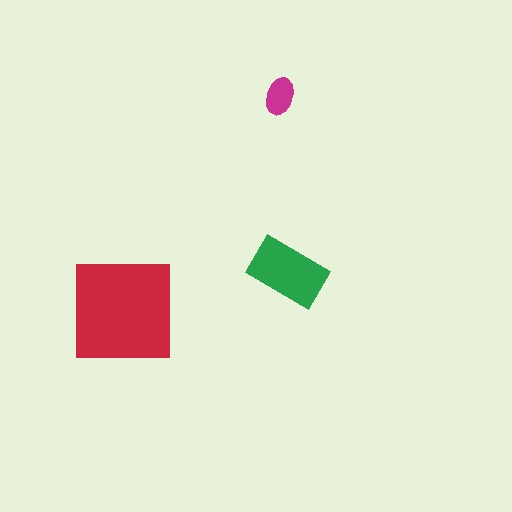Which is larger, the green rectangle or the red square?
The red square.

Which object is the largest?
The red square.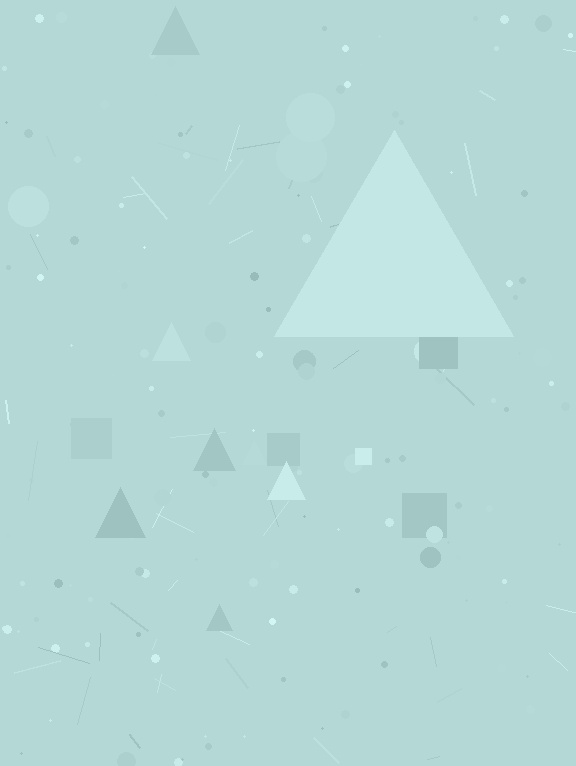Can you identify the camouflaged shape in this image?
The camouflaged shape is a triangle.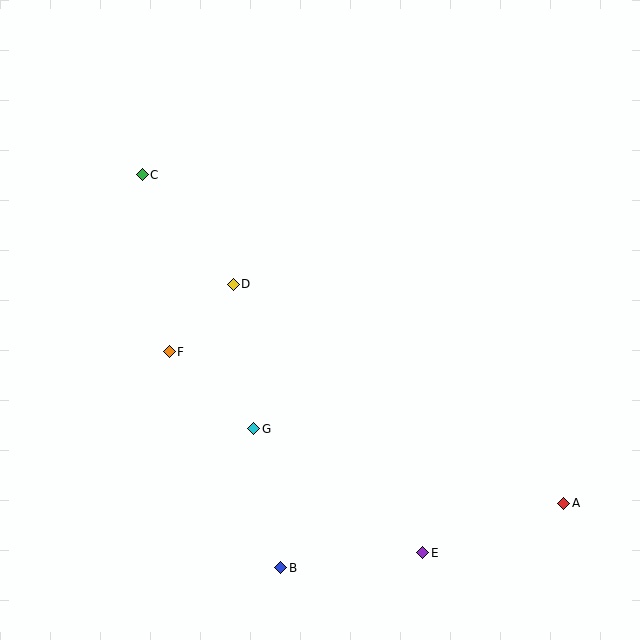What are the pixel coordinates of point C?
Point C is at (142, 175).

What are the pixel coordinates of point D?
Point D is at (233, 284).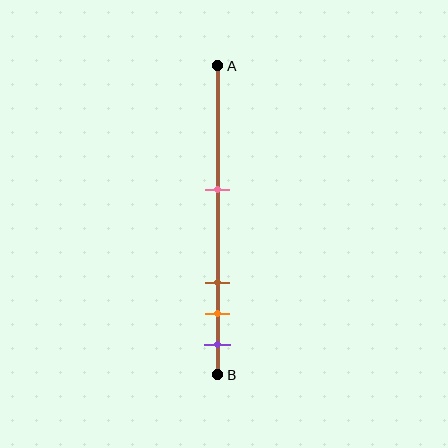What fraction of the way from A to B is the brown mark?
The brown mark is approximately 70% (0.7) of the way from A to B.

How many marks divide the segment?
There are 4 marks dividing the segment.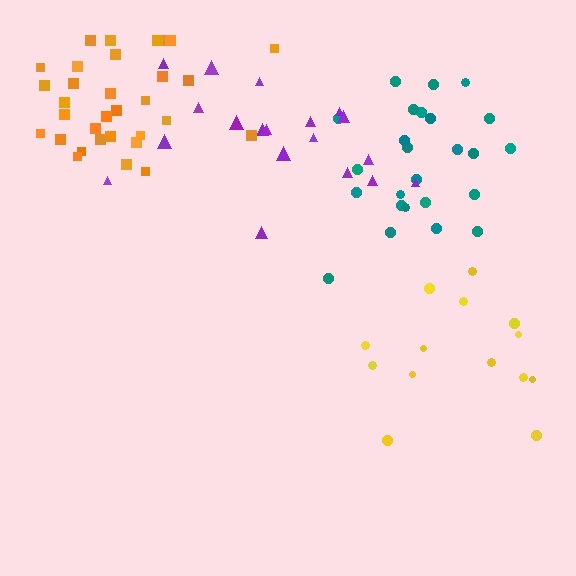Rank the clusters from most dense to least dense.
orange, teal, purple, yellow.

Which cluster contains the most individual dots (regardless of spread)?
Orange (32).